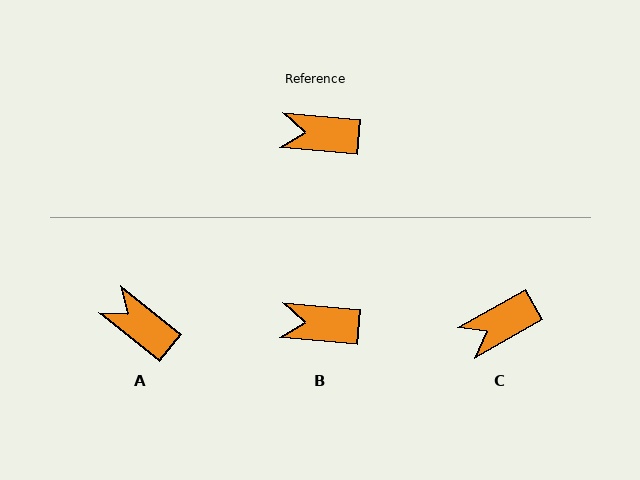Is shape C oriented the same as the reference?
No, it is off by about 35 degrees.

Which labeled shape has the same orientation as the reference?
B.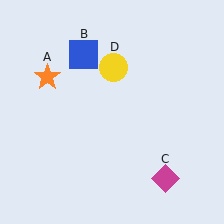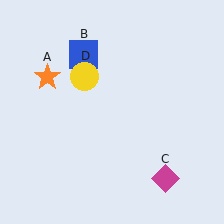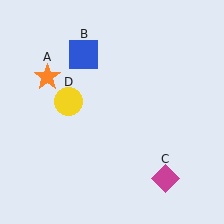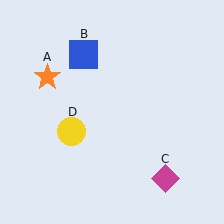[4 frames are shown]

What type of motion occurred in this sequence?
The yellow circle (object D) rotated counterclockwise around the center of the scene.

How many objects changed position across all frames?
1 object changed position: yellow circle (object D).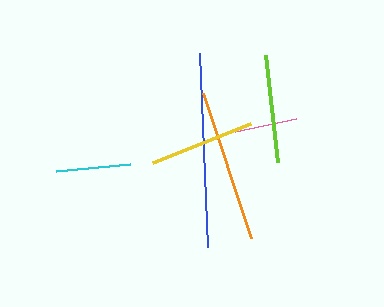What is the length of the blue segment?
The blue segment is approximately 194 pixels long.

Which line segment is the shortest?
The pink line is the shortest at approximately 62 pixels.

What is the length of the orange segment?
The orange segment is approximately 154 pixels long.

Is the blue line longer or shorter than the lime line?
The blue line is longer than the lime line.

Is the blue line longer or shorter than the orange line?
The blue line is longer than the orange line.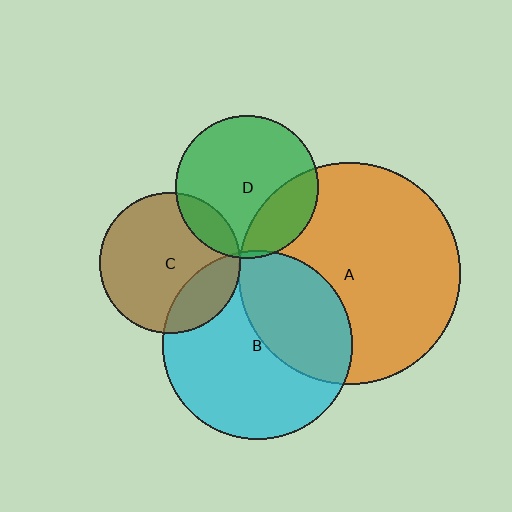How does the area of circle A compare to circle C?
Approximately 2.5 times.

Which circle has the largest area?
Circle A (orange).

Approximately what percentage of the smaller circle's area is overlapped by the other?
Approximately 5%.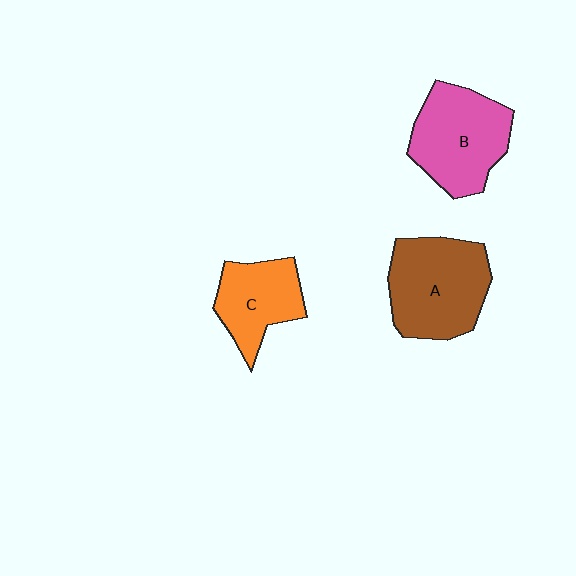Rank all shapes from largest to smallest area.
From largest to smallest: A (brown), B (pink), C (orange).